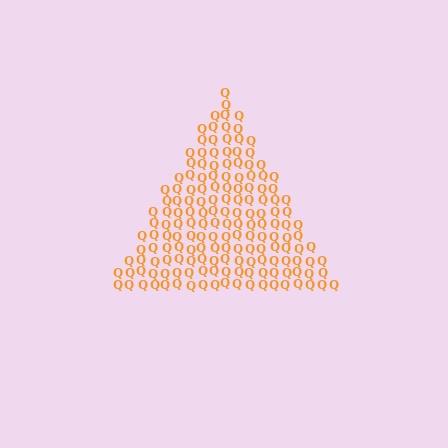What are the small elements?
The small elements are letter Q's.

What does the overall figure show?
The overall figure shows a triangle.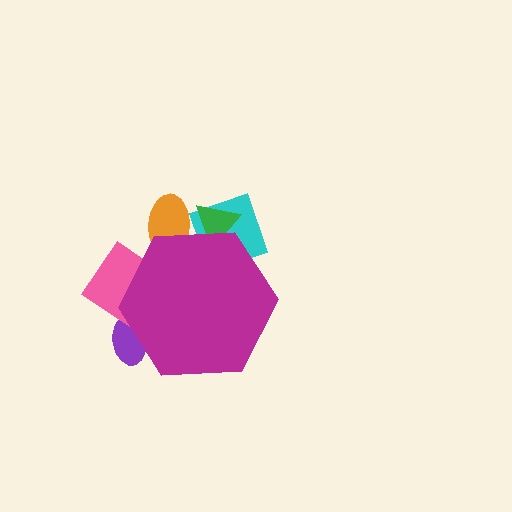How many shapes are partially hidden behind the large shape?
5 shapes are partially hidden.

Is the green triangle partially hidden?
Yes, the green triangle is partially hidden behind the magenta hexagon.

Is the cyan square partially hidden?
Yes, the cyan square is partially hidden behind the magenta hexagon.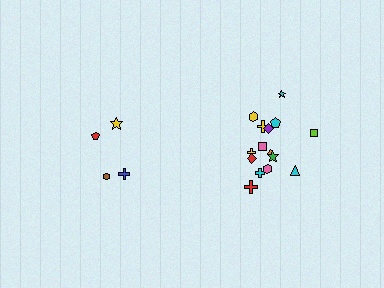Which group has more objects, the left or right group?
The right group.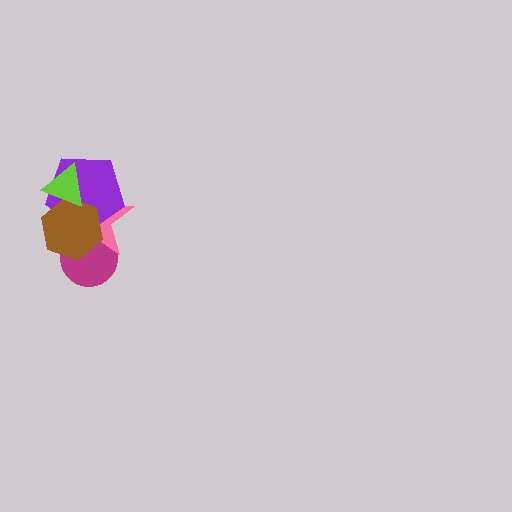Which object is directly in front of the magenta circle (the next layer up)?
The pink star is directly in front of the magenta circle.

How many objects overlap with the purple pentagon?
3 objects overlap with the purple pentagon.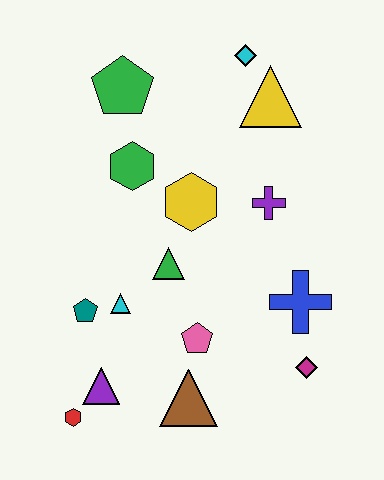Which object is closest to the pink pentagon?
The brown triangle is closest to the pink pentagon.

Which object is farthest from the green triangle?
The cyan diamond is farthest from the green triangle.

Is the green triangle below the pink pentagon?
No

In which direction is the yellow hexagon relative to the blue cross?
The yellow hexagon is to the left of the blue cross.